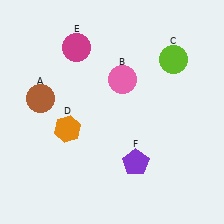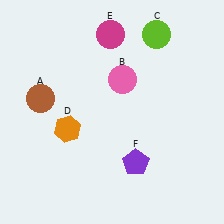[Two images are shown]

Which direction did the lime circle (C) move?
The lime circle (C) moved up.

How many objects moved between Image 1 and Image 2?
2 objects moved between the two images.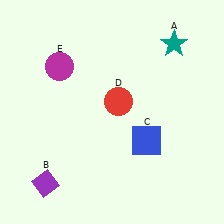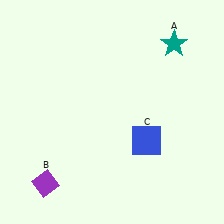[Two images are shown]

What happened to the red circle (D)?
The red circle (D) was removed in Image 2. It was in the top-right area of Image 1.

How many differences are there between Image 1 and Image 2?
There are 2 differences between the two images.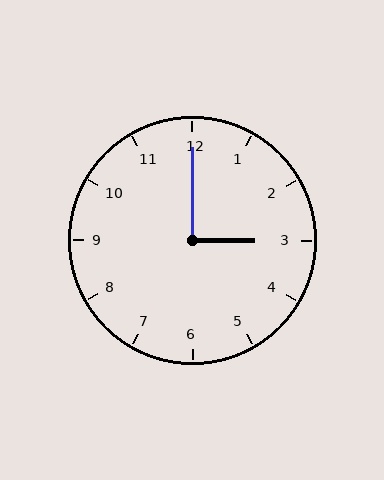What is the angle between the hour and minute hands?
Approximately 90 degrees.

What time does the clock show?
3:00.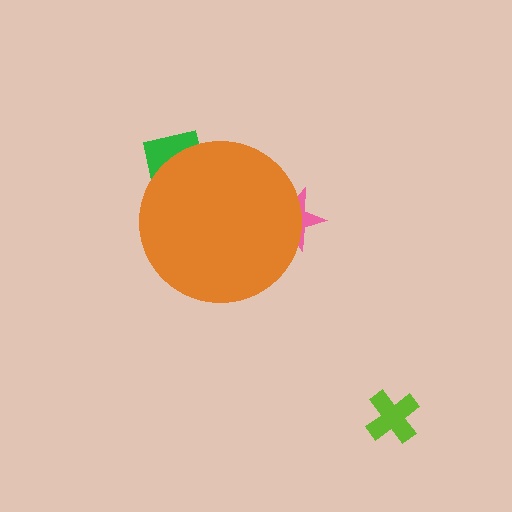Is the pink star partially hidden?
Yes, the pink star is partially hidden behind the orange circle.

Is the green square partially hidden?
Yes, the green square is partially hidden behind the orange circle.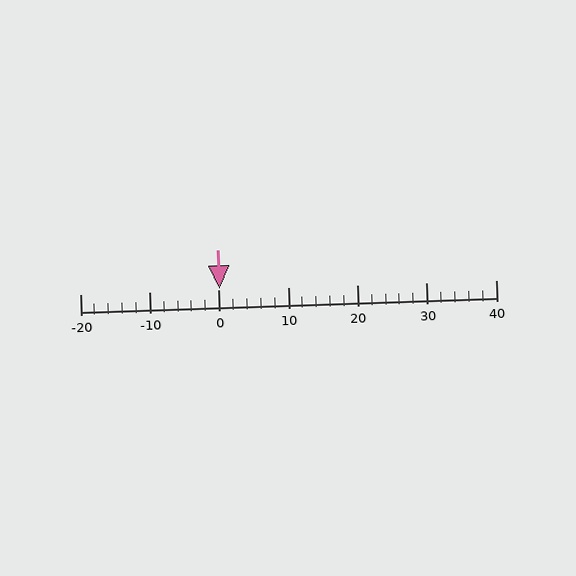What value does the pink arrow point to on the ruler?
The pink arrow points to approximately 0.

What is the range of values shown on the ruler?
The ruler shows values from -20 to 40.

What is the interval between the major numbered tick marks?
The major tick marks are spaced 10 units apart.